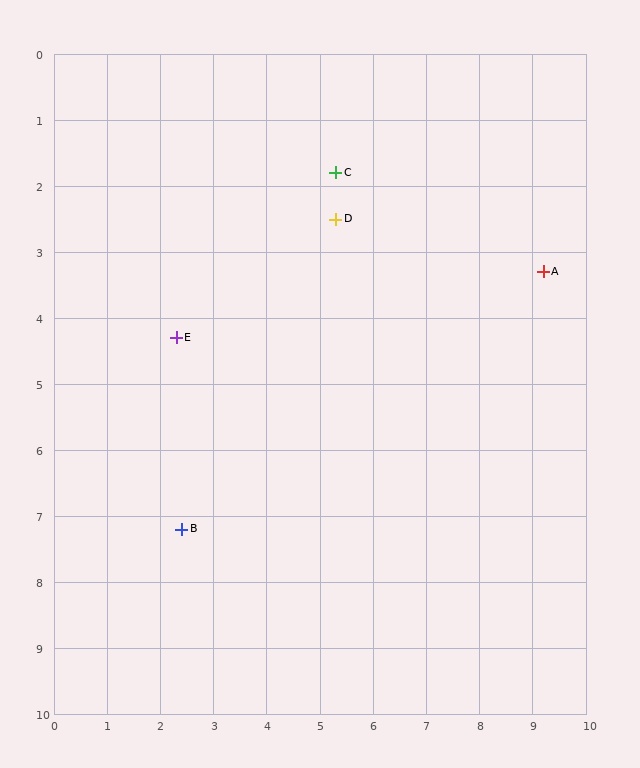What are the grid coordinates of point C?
Point C is at approximately (5.3, 1.8).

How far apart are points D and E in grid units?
Points D and E are about 3.5 grid units apart.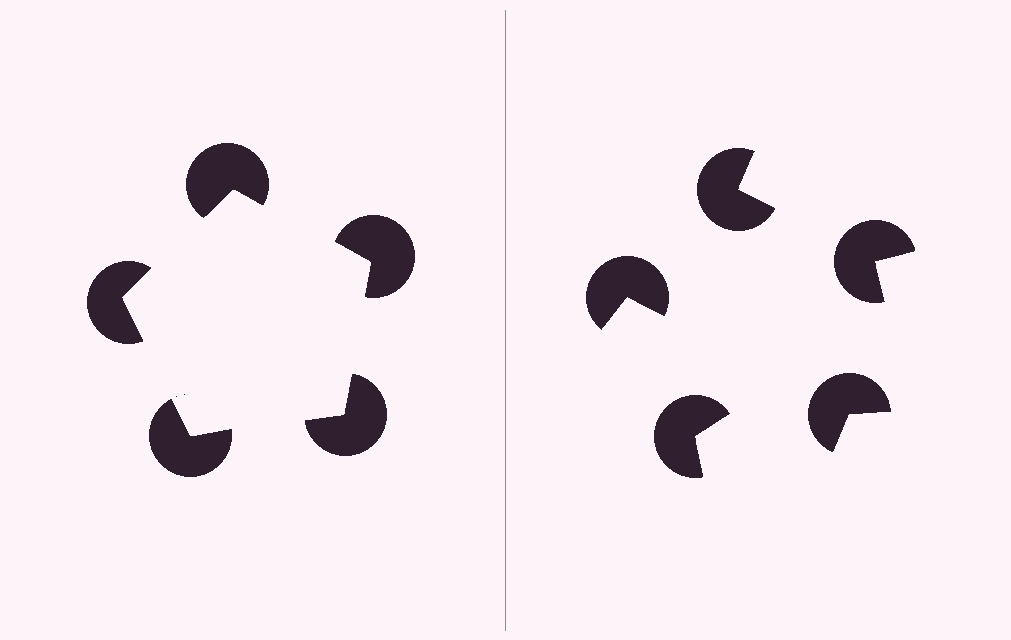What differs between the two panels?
The pac-man discs are positioned identically on both sides; only the wedge orientations differ. On the left they align to a pentagon; on the right they are misaligned.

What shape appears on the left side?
An illusory pentagon.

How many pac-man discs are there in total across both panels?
10 — 5 on each side.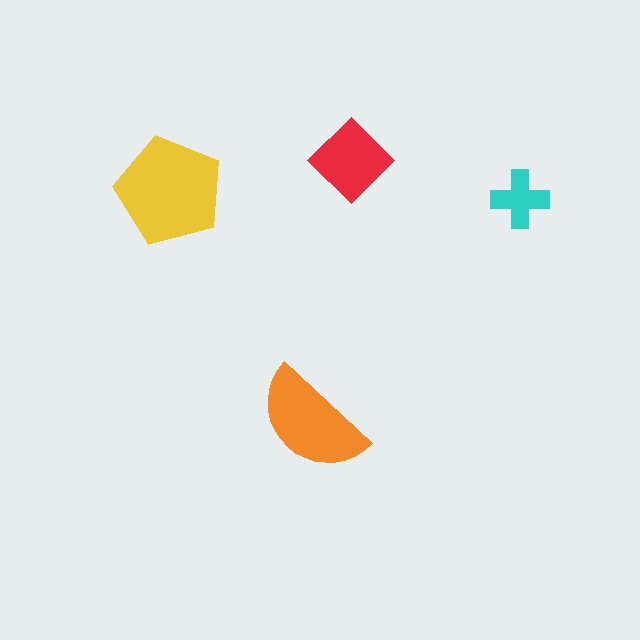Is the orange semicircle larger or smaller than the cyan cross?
Larger.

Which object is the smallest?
The cyan cross.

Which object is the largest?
The yellow pentagon.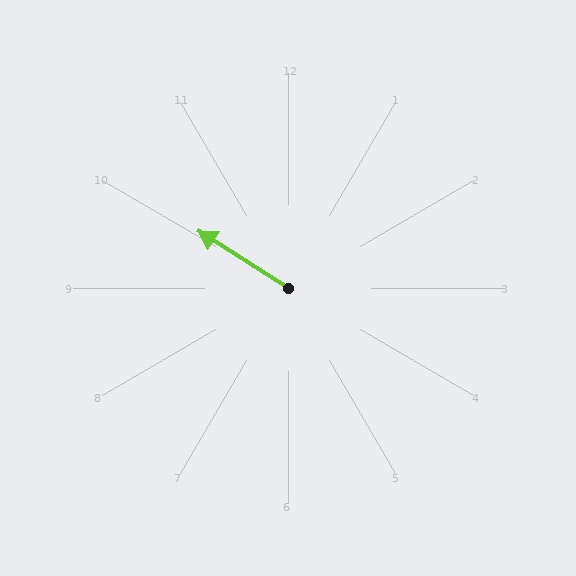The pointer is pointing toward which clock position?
Roughly 10 o'clock.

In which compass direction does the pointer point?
Northwest.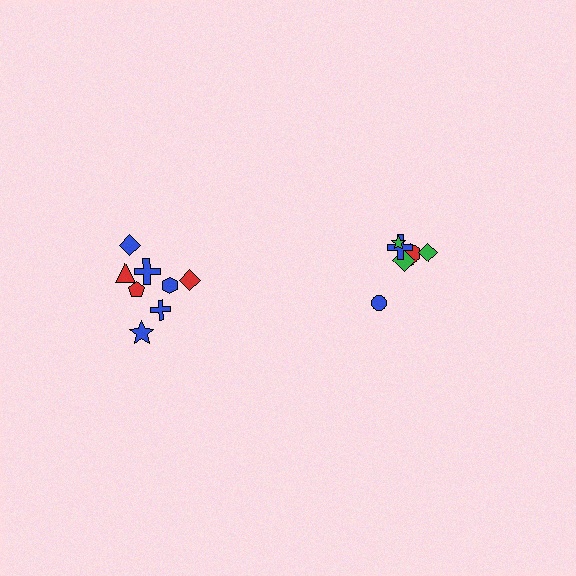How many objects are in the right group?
There are 6 objects.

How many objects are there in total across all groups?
There are 14 objects.